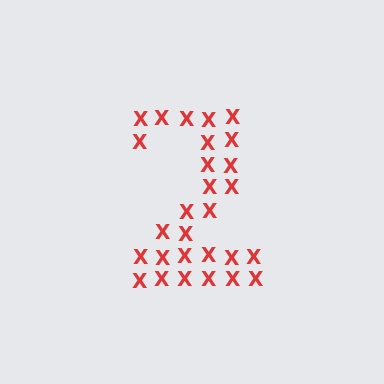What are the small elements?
The small elements are letter X's.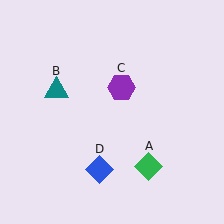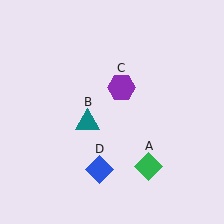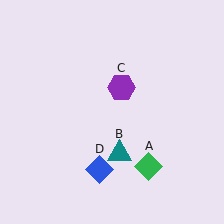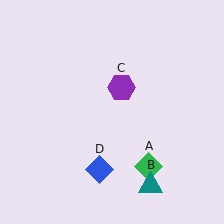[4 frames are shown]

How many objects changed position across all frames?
1 object changed position: teal triangle (object B).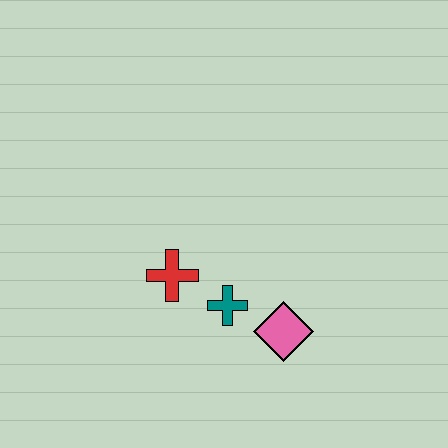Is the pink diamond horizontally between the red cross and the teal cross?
No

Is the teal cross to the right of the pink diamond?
No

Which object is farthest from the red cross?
The pink diamond is farthest from the red cross.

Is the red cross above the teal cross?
Yes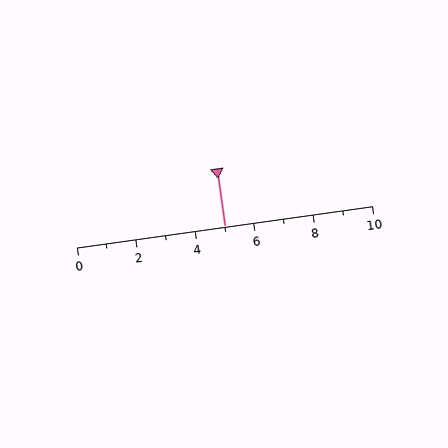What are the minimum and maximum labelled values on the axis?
The axis runs from 0 to 10.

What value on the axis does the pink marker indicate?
The marker indicates approximately 5.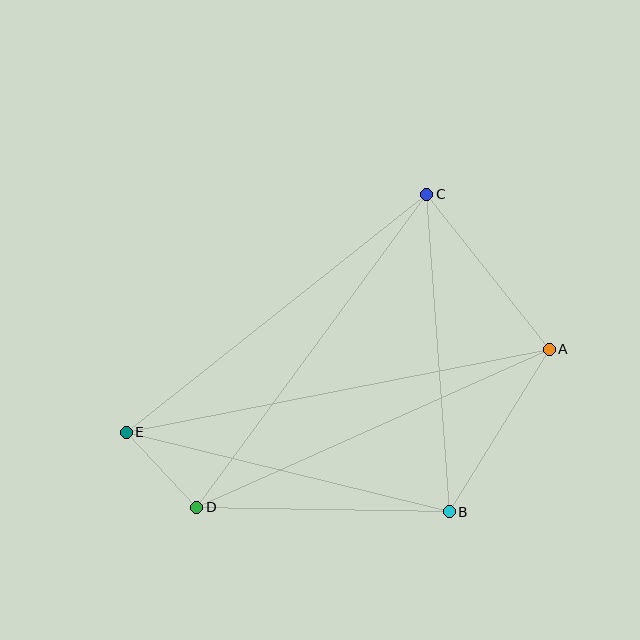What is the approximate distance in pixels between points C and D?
The distance between C and D is approximately 388 pixels.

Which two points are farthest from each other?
Points A and E are farthest from each other.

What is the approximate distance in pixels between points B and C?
The distance between B and C is approximately 318 pixels.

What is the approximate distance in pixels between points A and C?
The distance between A and C is approximately 197 pixels.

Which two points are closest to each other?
Points D and E are closest to each other.